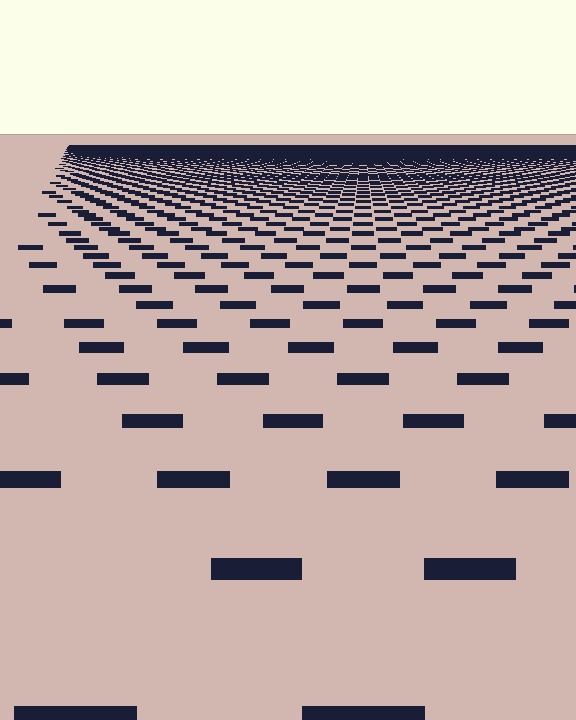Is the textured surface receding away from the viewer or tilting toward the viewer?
The surface is receding away from the viewer. Texture elements get smaller and denser toward the top.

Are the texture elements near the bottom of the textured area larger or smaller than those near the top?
Larger. Near the bottom, elements are closer to the viewer and appear at a bigger on-screen size.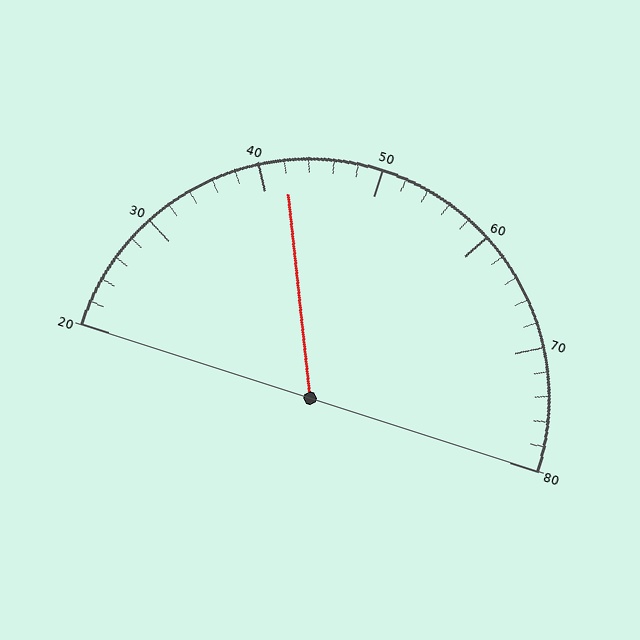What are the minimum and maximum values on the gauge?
The gauge ranges from 20 to 80.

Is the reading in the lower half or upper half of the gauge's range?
The reading is in the lower half of the range (20 to 80).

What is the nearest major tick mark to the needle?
The nearest major tick mark is 40.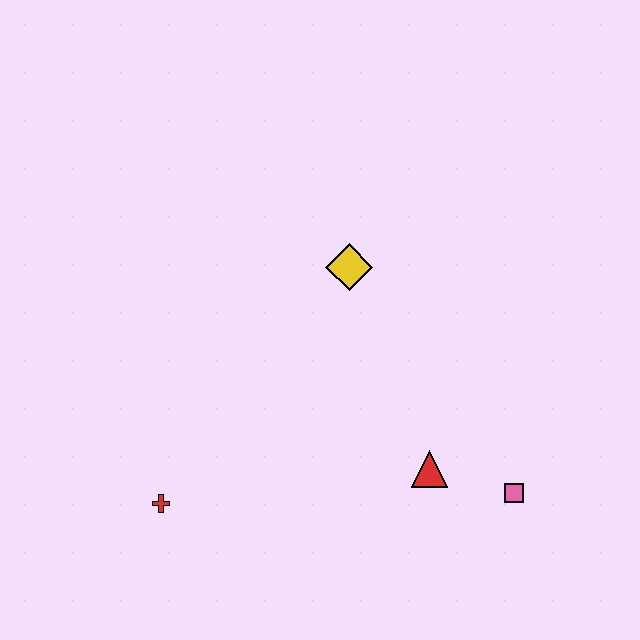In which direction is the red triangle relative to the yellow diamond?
The red triangle is below the yellow diamond.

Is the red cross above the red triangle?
No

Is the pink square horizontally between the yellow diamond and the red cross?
No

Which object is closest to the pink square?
The red triangle is closest to the pink square.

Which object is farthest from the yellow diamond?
The red cross is farthest from the yellow diamond.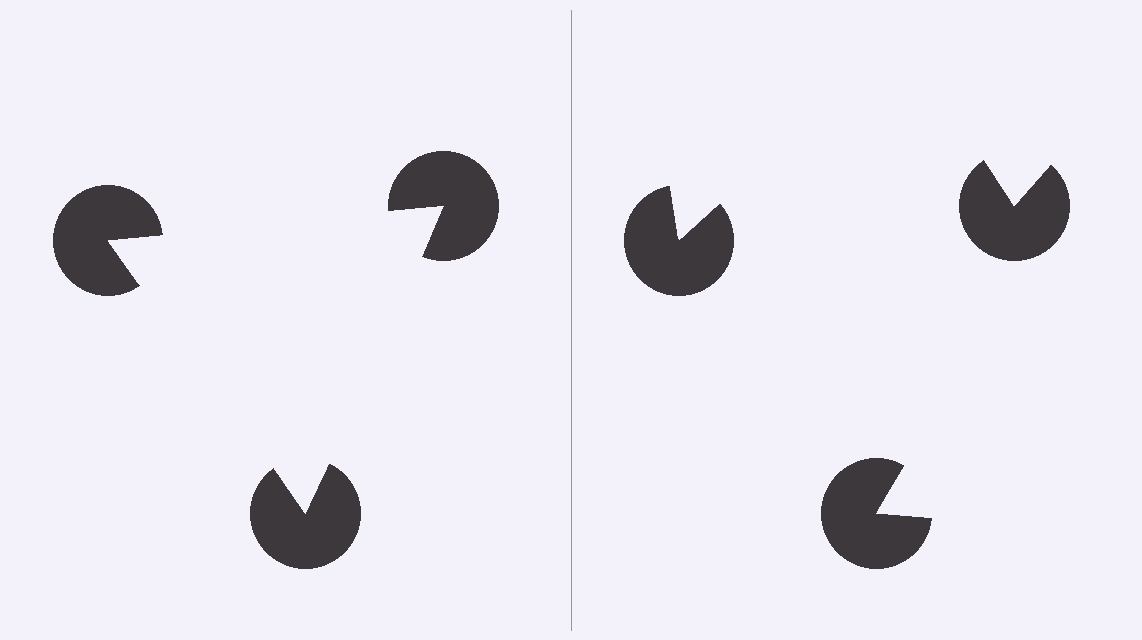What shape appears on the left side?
An illusory triangle.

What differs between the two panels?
The pac-man discs are positioned identically on both sides; only the wedge orientations differ. On the left they align to a triangle; on the right they are misaligned.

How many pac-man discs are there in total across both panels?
6 — 3 on each side.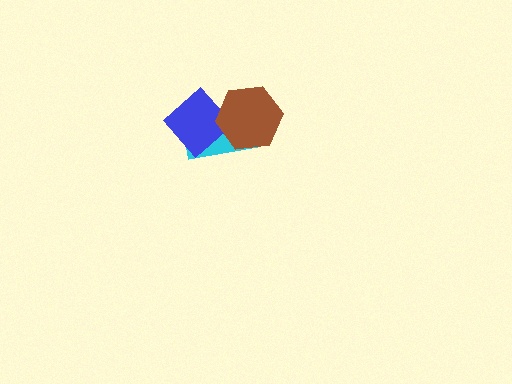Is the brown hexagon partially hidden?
No, no other shape covers it.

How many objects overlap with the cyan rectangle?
2 objects overlap with the cyan rectangle.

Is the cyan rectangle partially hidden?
Yes, it is partially covered by another shape.